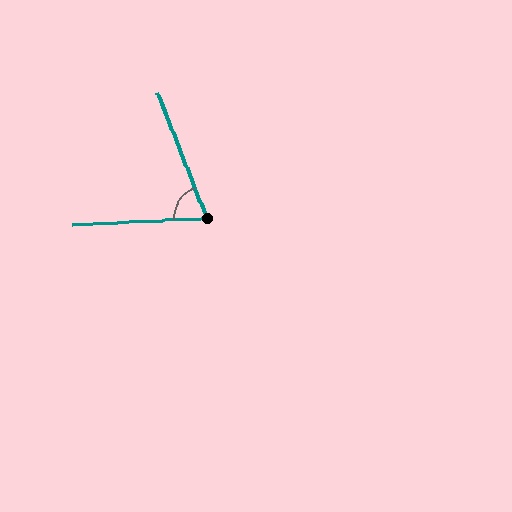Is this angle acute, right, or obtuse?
It is acute.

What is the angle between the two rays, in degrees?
Approximately 71 degrees.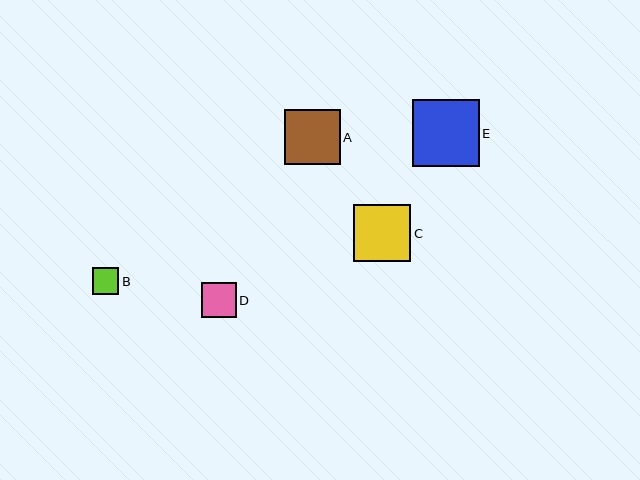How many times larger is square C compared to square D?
Square C is approximately 1.7 times the size of square D.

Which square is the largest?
Square E is the largest with a size of approximately 67 pixels.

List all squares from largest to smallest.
From largest to smallest: E, C, A, D, B.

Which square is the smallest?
Square B is the smallest with a size of approximately 26 pixels.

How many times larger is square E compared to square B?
Square E is approximately 2.5 times the size of square B.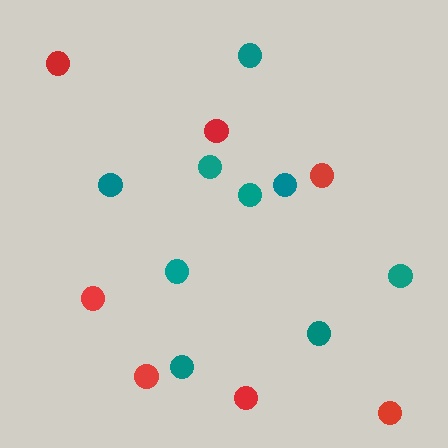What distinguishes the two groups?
There are 2 groups: one group of teal circles (9) and one group of red circles (7).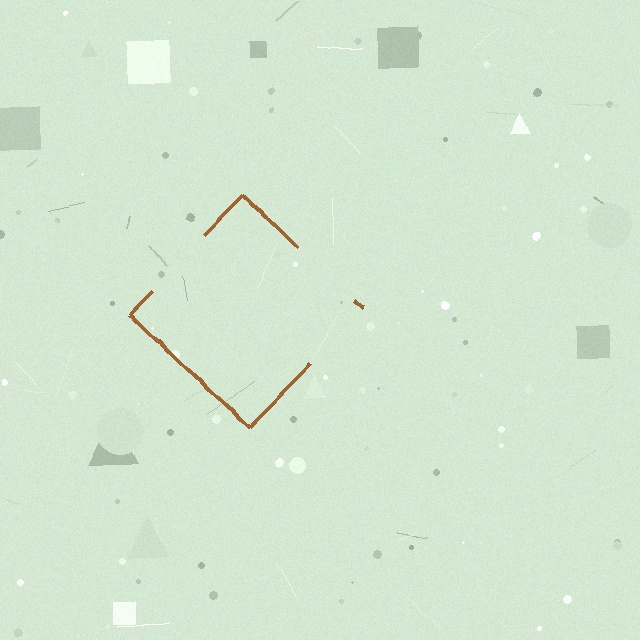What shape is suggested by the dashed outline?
The dashed outline suggests a diamond.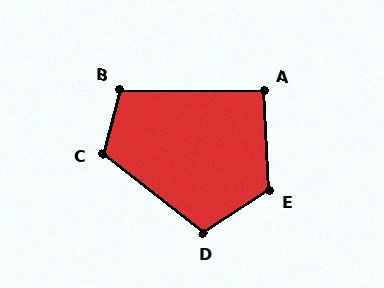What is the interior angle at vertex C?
Approximately 113 degrees (obtuse).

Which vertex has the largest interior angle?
E, at approximately 120 degrees.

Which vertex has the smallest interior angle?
A, at approximately 93 degrees.